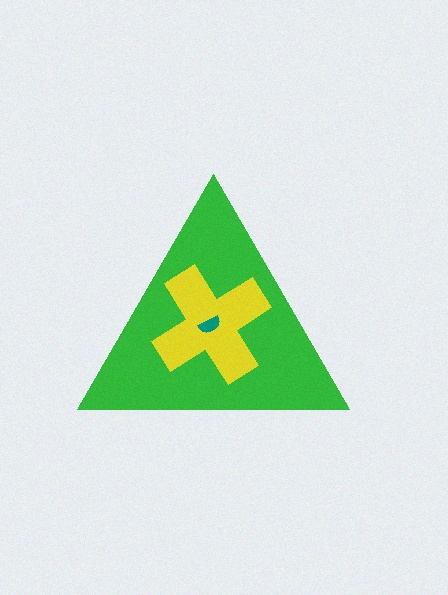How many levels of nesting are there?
3.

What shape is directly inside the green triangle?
The yellow cross.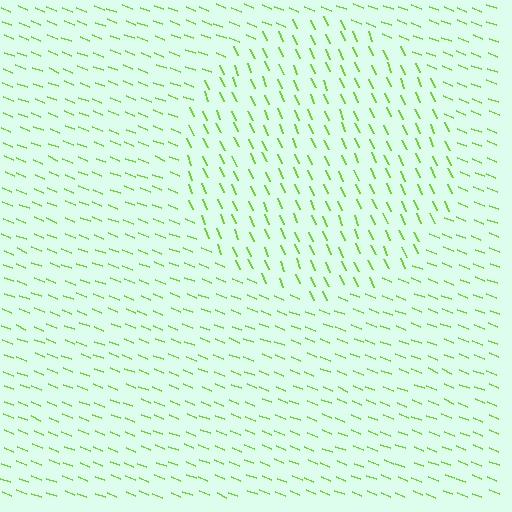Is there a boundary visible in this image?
Yes, there is a texture boundary formed by a change in line orientation.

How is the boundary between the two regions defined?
The boundary is defined purely by a change in line orientation (approximately 45 degrees difference). All lines are the same color and thickness.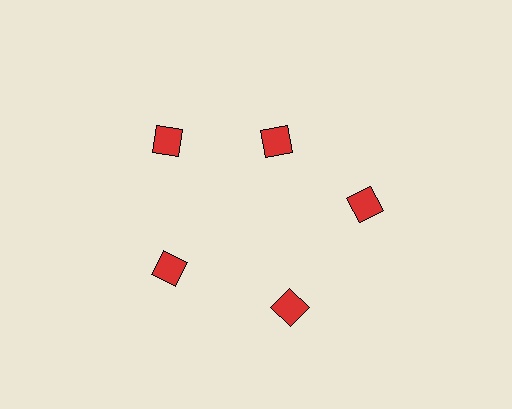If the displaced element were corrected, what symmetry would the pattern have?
It would have 5-fold rotational symmetry — the pattern would map onto itself every 72 degrees.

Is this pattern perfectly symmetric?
No. The 5 red diamonds are arranged in a ring, but one element near the 1 o'clock position is pulled inward toward the center, breaking the 5-fold rotational symmetry.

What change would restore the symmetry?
The symmetry would be restored by moving it outward, back onto the ring so that all 5 diamonds sit at equal angles and equal distance from the center.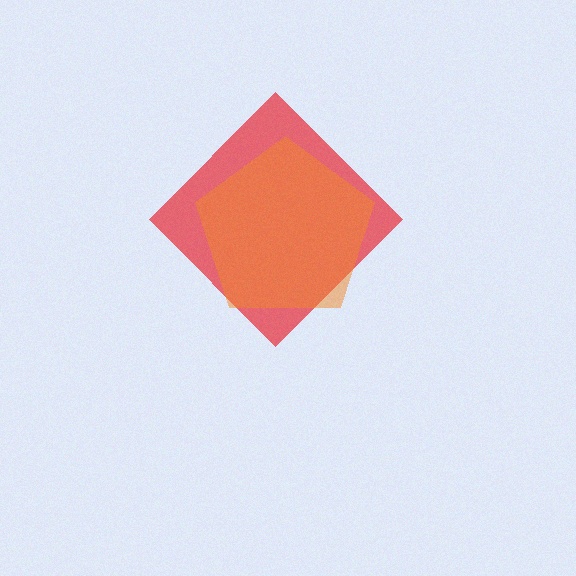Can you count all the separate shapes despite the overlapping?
Yes, there are 2 separate shapes.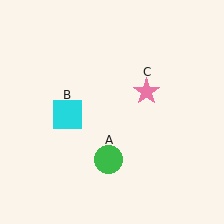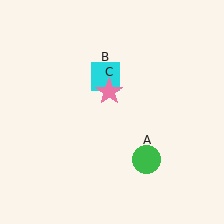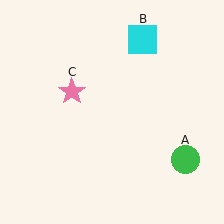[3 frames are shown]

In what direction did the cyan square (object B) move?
The cyan square (object B) moved up and to the right.